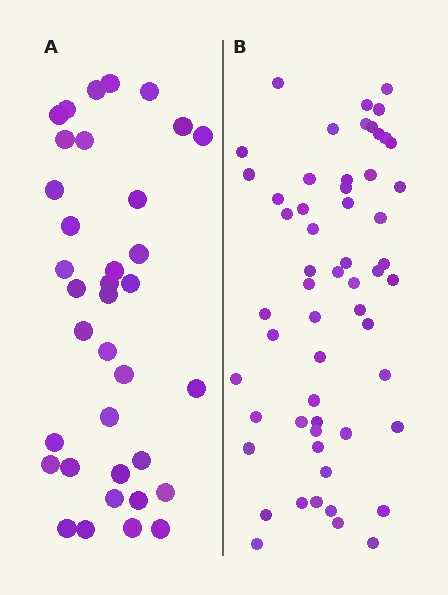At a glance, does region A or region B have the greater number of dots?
Region B (the right region) has more dots.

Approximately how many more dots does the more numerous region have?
Region B has approximately 20 more dots than region A.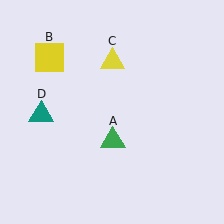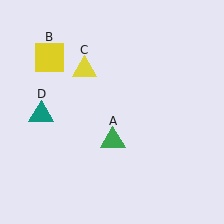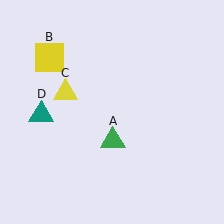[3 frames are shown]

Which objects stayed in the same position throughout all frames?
Green triangle (object A) and yellow square (object B) and teal triangle (object D) remained stationary.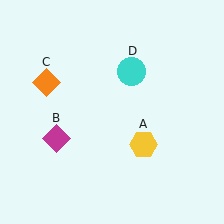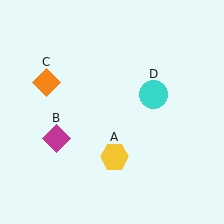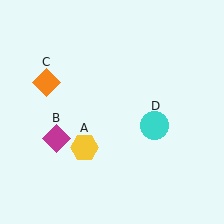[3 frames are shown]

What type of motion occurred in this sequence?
The yellow hexagon (object A), cyan circle (object D) rotated clockwise around the center of the scene.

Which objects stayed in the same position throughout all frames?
Magenta diamond (object B) and orange diamond (object C) remained stationary.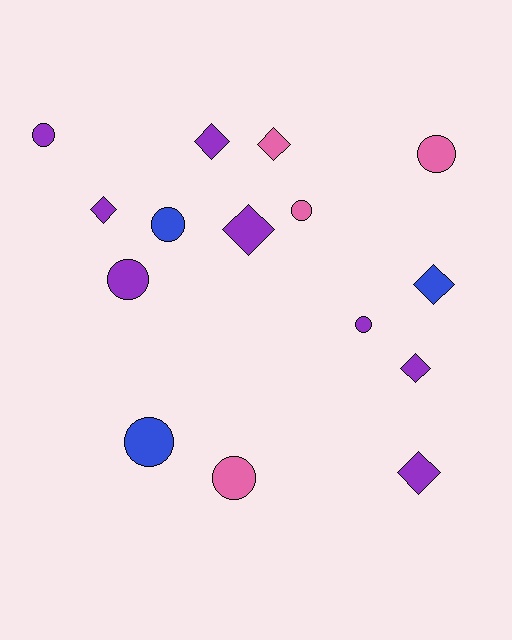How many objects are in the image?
There are 15 objects.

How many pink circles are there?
There are 3 pink circles.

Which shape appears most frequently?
Circle, with 8 objects.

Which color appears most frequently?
Purple, with 8 objects.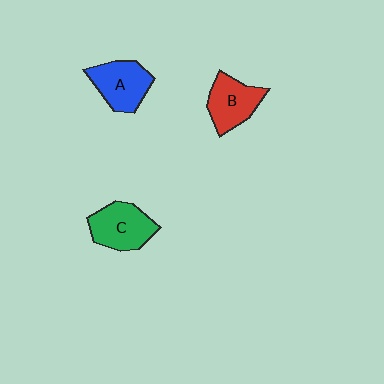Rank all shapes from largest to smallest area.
From largest to smallest: C (green), A (blue), B (red).